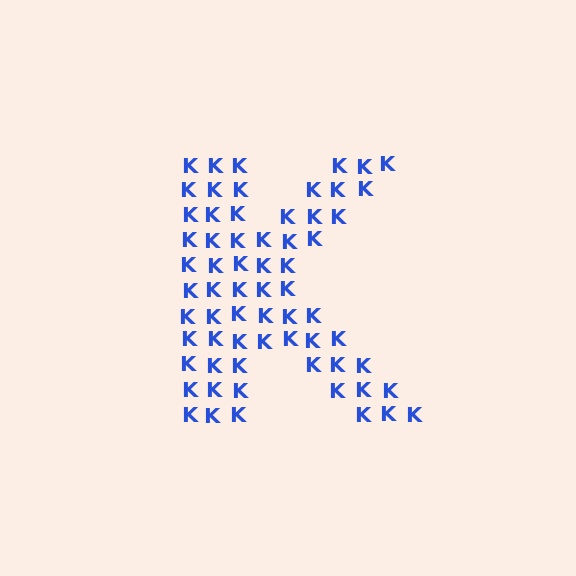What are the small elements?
The small elements are letter K's.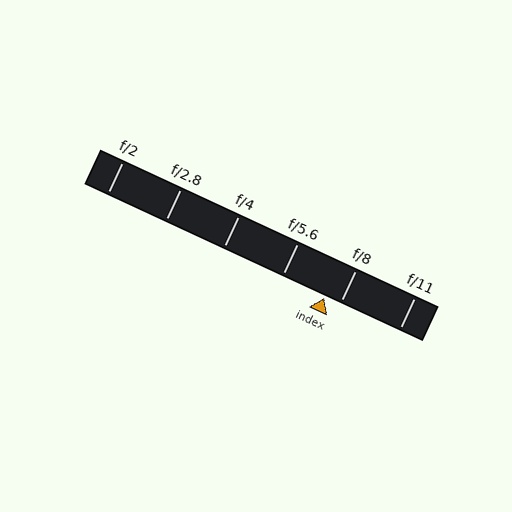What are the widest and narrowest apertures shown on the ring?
The widest aperture shown is f/2 and the narrowest is f/11.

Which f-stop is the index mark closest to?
The index mark is closest to f/8.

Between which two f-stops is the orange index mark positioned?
The index mark is between f/5.6 and f/8.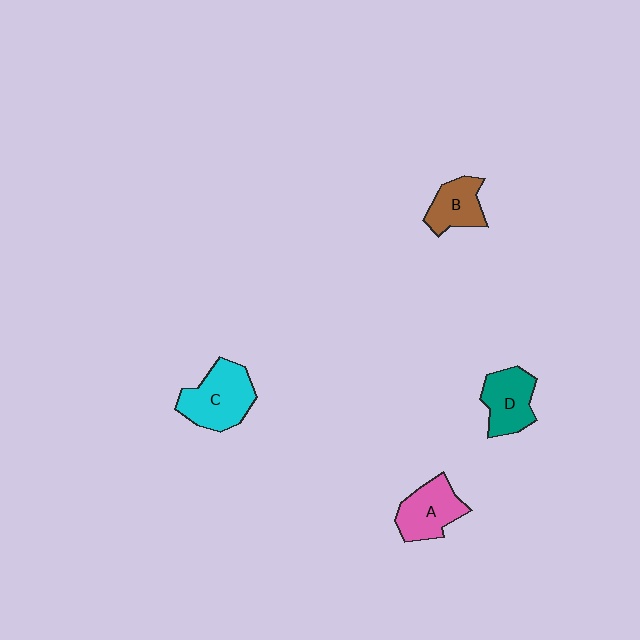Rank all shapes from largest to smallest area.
From largest to smallest: C (cyan), A (pink), D (teal), B (brown).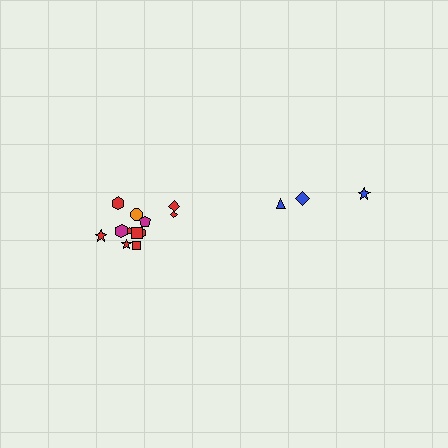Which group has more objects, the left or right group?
The left group.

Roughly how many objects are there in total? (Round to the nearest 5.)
Roughly 15 objects in total.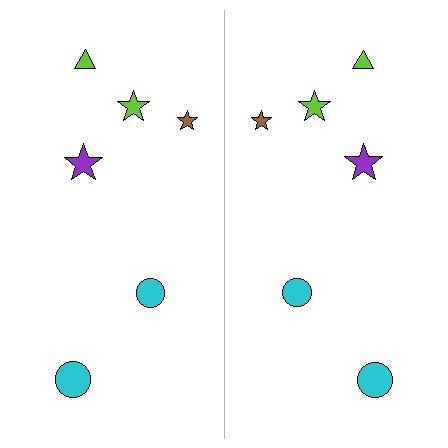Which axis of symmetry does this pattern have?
The pattern has a vertical axis of symmetry running through the center of the image.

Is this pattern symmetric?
Yes, this pattern has bilateral (reflection) symmetry.